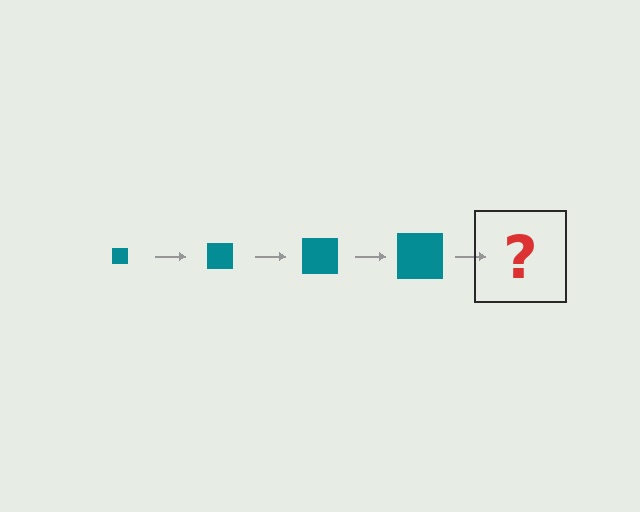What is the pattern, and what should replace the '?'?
The pattern is that the square gets progressively larger each step. The '?' should be a teal square, larger than the previous one.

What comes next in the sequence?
The next element should be a teal square, larger than the previous one.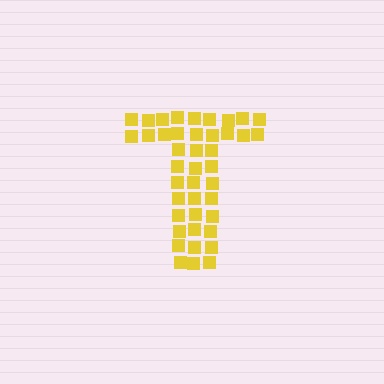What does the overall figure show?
The overall figure shows the letter T.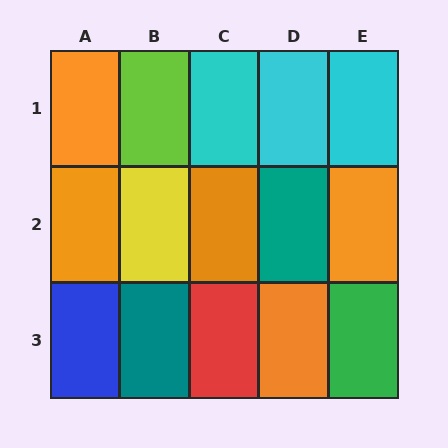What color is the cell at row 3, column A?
Blue.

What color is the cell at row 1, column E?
Cyan.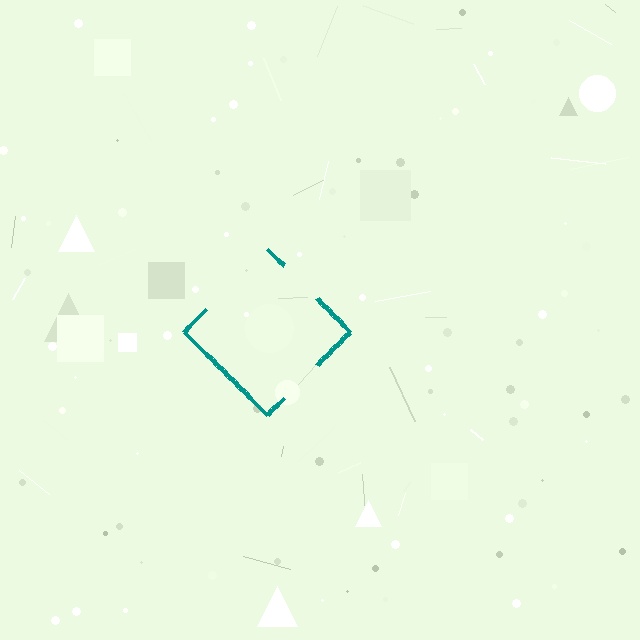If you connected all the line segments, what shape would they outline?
They would outline a diamond.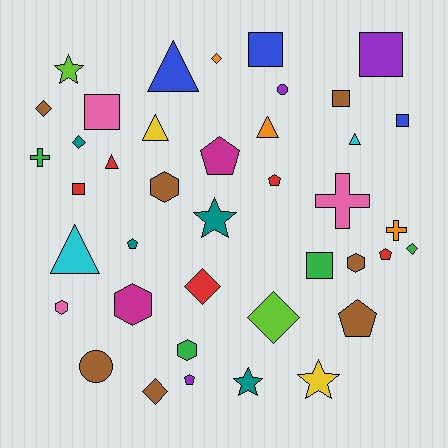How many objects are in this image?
There are 40 objects.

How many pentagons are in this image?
There are 6 pentagons.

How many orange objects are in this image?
There are 3 orange objects.